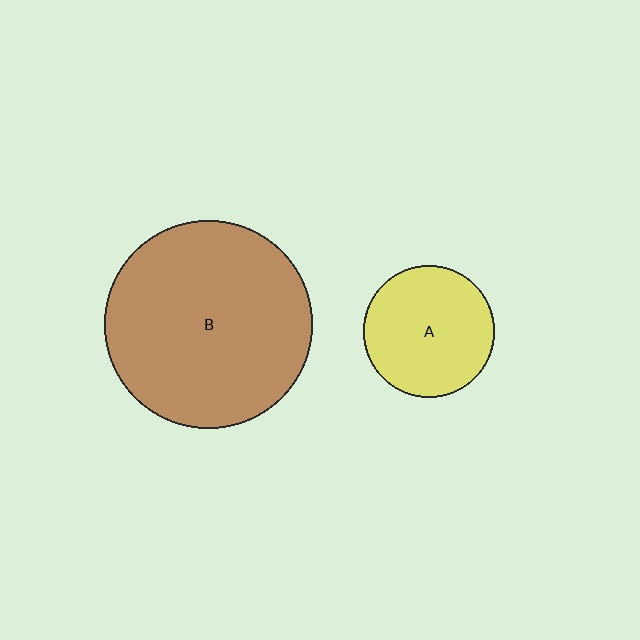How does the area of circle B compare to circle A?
Approximately 2.5 times.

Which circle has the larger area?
Circle B (brown).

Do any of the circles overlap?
No, none of the circles overlap.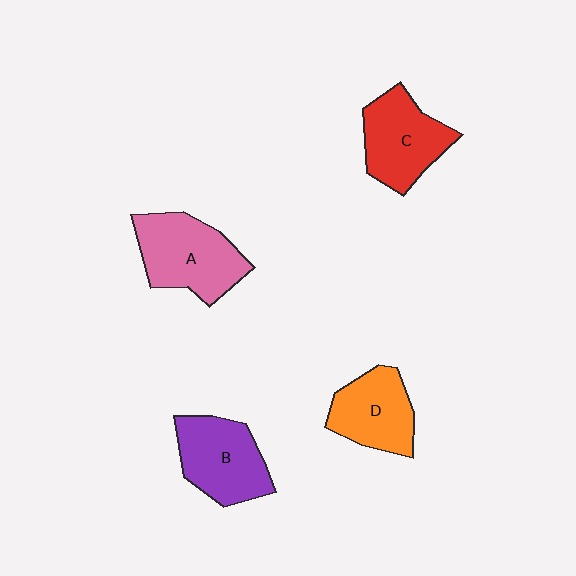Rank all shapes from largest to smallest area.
From largest to smallest: A (pink), B (purple), C (red), D (orange).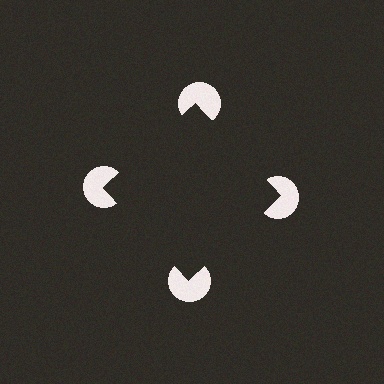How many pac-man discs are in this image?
There are 4 — one at each vertex of the illusory square.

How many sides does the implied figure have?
4 sides.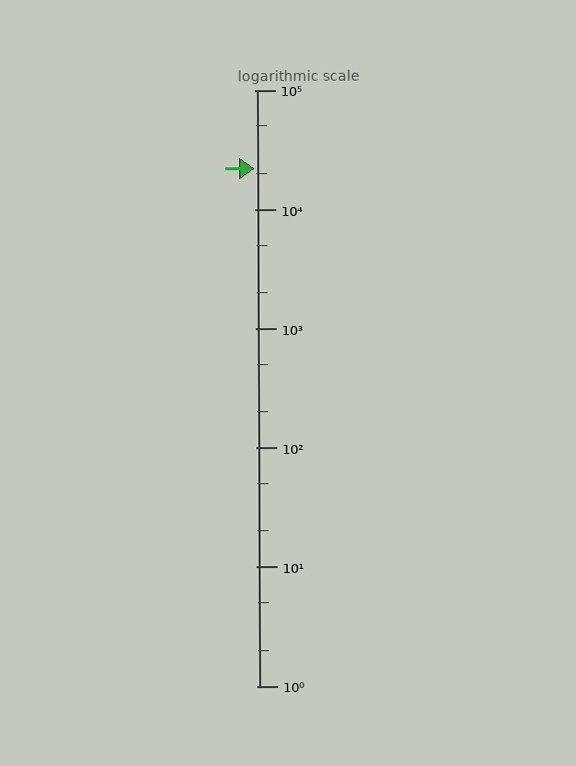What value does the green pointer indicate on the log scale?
The pointer indicates approximately 22000.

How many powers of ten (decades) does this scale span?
The scale spans 5 decades, from 1 to 100000.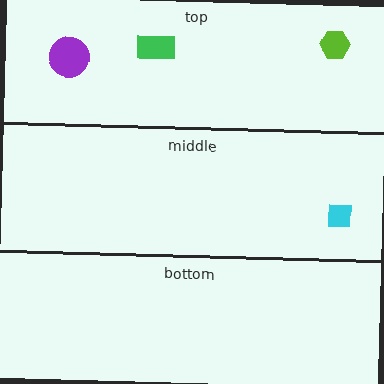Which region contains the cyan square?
The middle region.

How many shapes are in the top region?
3.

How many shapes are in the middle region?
1.